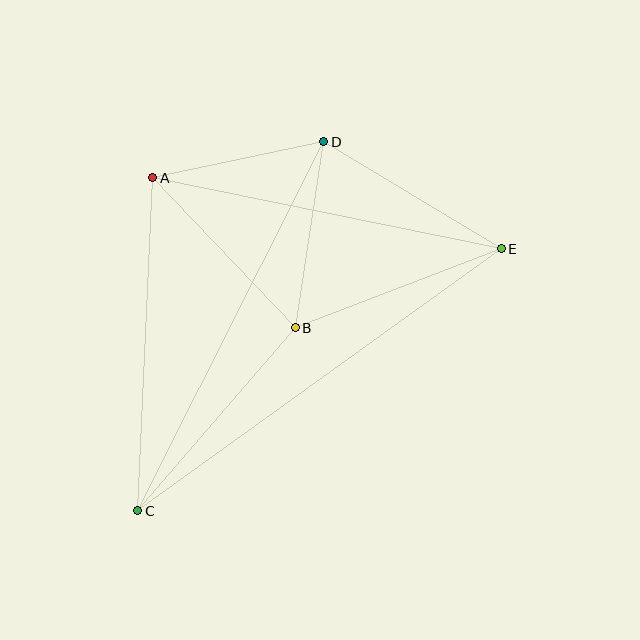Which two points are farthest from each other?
Points C and E are farthest from each other.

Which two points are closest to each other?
Points A and D are closest to each other.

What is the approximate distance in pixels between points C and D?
The distance between C and D is approximately 413 pixels.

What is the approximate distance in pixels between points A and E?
The distance between A and E is approximately 355 pixels.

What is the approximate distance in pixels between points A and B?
The distance between A and B is approximately 207 pixels.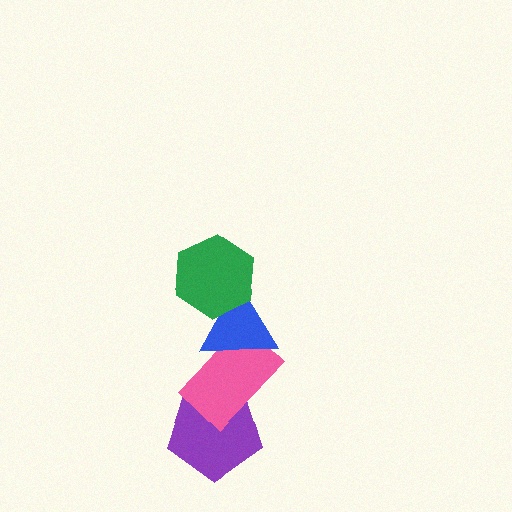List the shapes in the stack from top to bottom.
From top to bottom: the green hexagon, the blue triangle, the pink rectangle, the purple pentagon.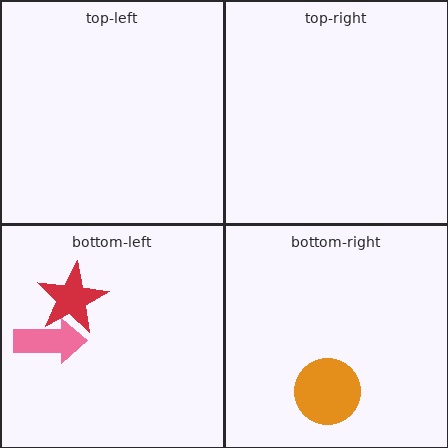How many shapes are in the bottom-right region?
1.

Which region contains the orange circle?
The bottom-right region.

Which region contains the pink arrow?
The bottom-left region.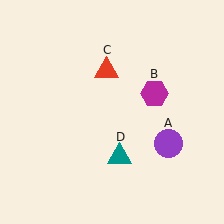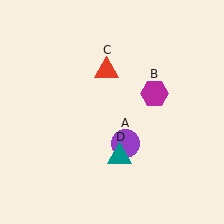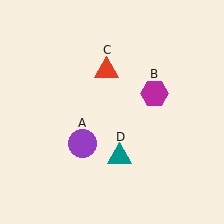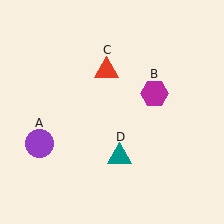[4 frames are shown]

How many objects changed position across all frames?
1 object changed position: purple circle (object A).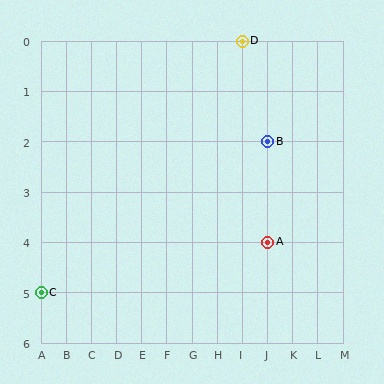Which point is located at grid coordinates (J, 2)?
Point B is at (J, 2).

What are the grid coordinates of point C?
Point C is at grid coordinates (A, 5).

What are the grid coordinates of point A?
Point A is at grid coordinates (J, 4).